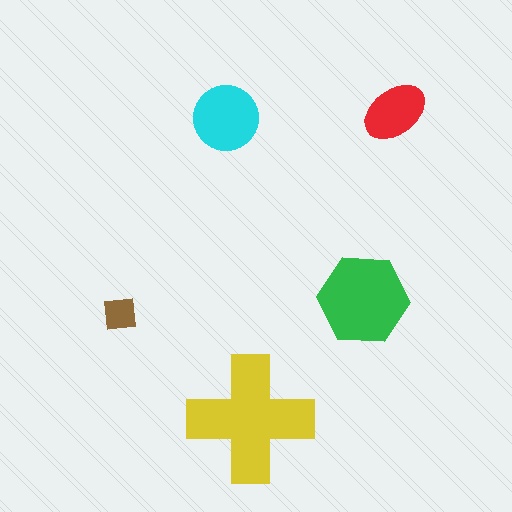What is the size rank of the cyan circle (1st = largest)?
3rd.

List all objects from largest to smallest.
The yellow cross, the green hexagon, the cyan circle, the red ellipse, the brown square.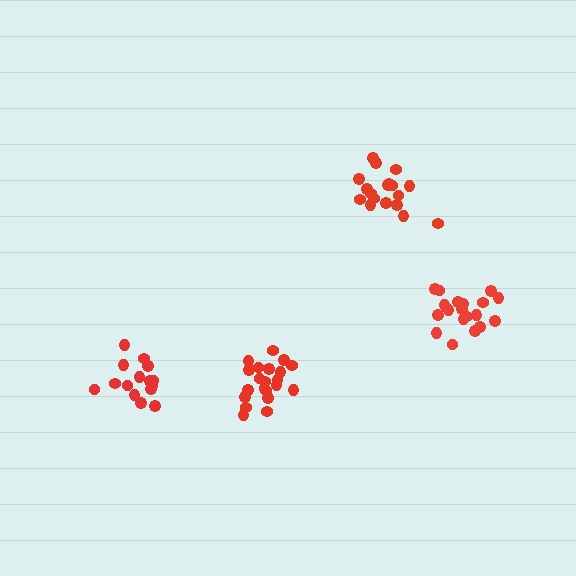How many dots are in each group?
Group 1: 18 dots, Group 2: 15 dots, Group 3: 19 dots, Group 4: 21 dots (73 total).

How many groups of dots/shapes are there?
There are 4 groups.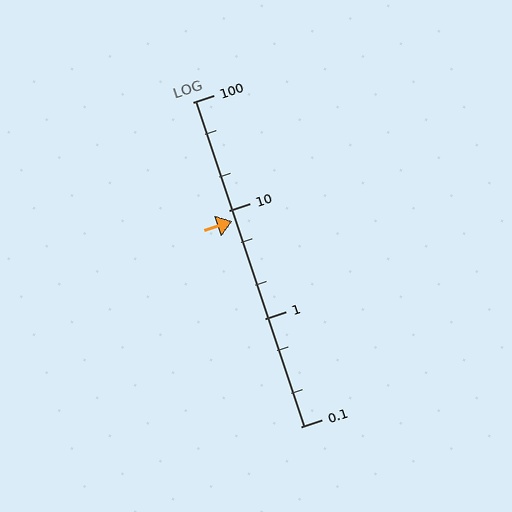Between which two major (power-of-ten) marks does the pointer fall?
The pointer is between 1 and 10.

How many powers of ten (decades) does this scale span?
The scale spans 3 decades, from 0.1 to 100.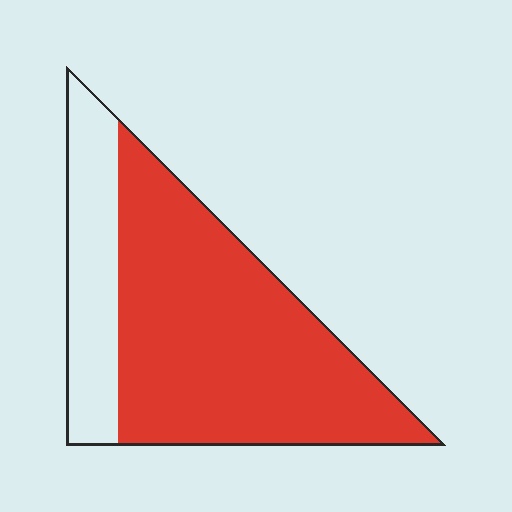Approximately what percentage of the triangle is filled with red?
Approximately 75%.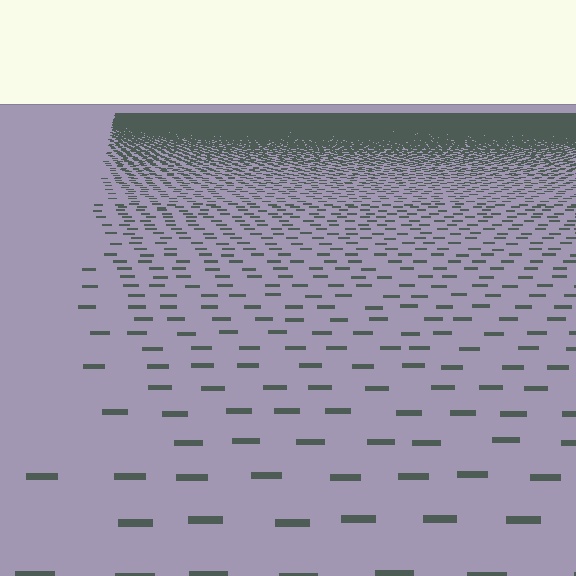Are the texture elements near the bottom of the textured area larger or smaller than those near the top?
Larger. Near the bottom, elements are closer to the viewer and appear at a bigger on-screen size.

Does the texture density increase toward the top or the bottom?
Density increases toward the top.